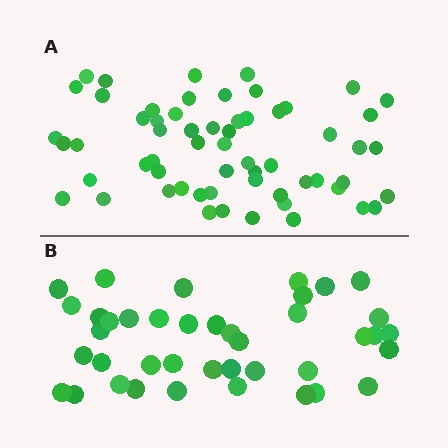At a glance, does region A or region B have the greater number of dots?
Region A (the top region) has more dots.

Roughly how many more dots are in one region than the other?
Region A has approximately 20 more dots than region B.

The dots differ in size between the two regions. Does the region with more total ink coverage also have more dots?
No. Region B has more total ink coverage because its dots are larger, but region A actually contains more individual dots. Total area can be misleading — the number of items is what matters here.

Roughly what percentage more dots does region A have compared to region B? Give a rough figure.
About 50% more.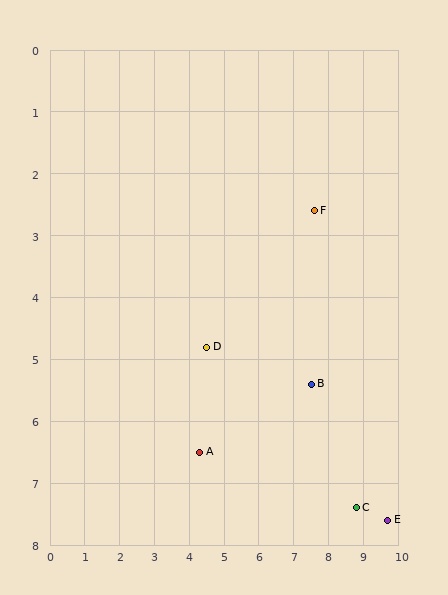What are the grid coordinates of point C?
Point C is at approximately (8.8, 7.4).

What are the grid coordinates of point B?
Point B is at approximately (7.5, 5.4).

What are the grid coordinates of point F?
Point F is at approximately (7.6, 2.6).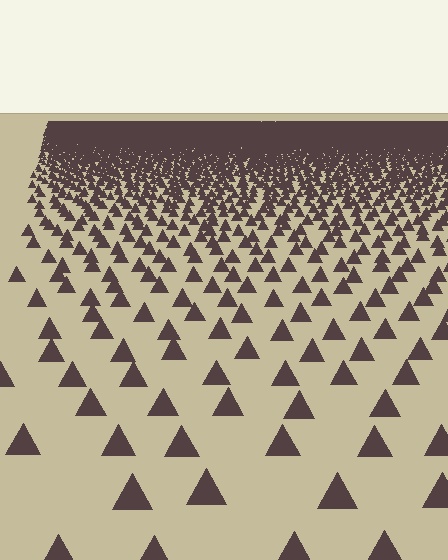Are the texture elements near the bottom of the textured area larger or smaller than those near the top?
Larger. Near the bottom, elements are closer to the viewer and appear at a bigger on-screen size.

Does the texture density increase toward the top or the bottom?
Density increases toward the top.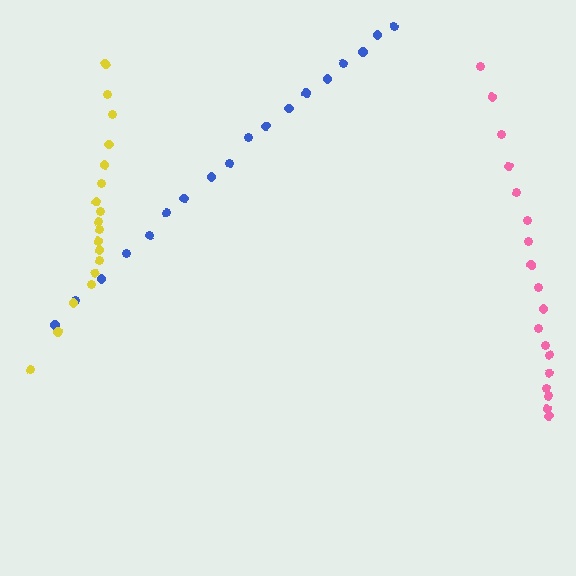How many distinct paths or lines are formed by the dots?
There are 3 distinct paths.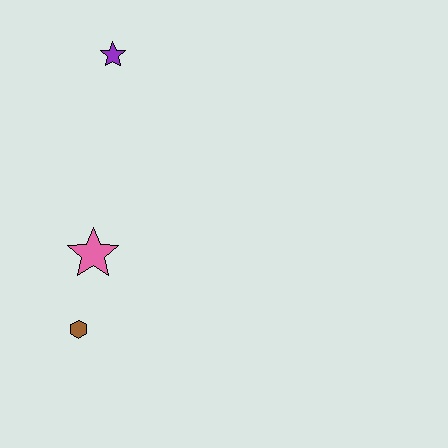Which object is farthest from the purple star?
The brown hexagon is farthest from the purple star.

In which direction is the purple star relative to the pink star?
The purple star is above the pink star.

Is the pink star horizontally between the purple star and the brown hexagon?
Yes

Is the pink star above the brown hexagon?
Yes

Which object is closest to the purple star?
The pink star is closest to the purple star.